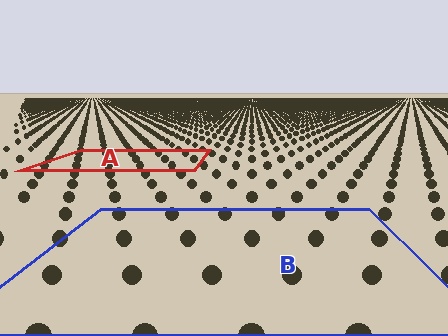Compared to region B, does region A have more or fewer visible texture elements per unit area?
Region A has more texture elements per unit area — they are packed more densely because it is farther away.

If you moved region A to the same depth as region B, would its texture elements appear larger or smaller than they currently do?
They would appear larger. At a closer depth, the same texture elements are projected at a bigger on-screen size.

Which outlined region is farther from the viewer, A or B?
Region A is farther from the viewer — the texture elements inside it appear smaller and more densely packed.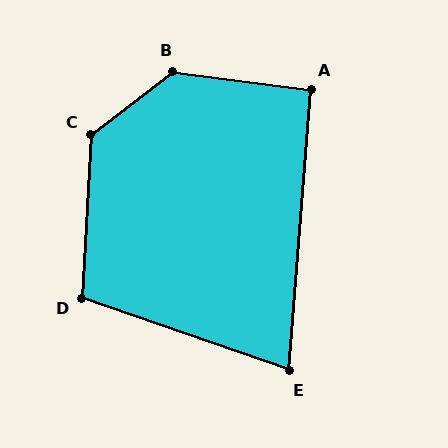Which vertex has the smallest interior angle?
E, at approximately 75 degrees.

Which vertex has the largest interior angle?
B, at approximately 135 degrees.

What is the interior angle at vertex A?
Approximately 93 degrees (approximately right).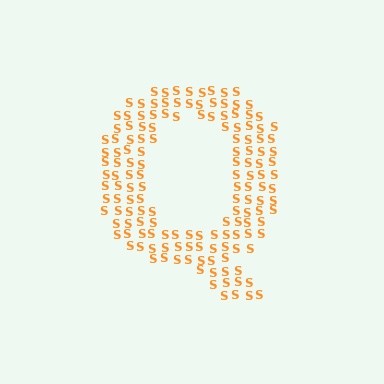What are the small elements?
The small elements are letter S's.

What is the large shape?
The large shape is the letter Q.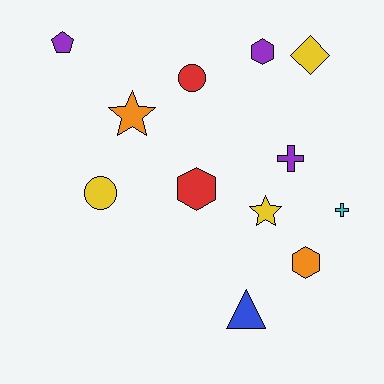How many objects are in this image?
There are 12 objects.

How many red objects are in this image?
There are 2 red objects.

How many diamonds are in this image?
There is 1 diamond.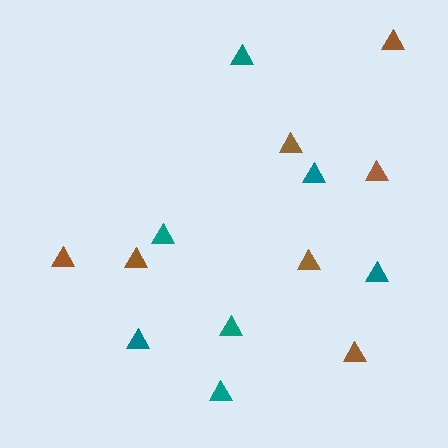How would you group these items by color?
There are 2 groups: one group of teal triangles (7) and one group of brown triangles (7).